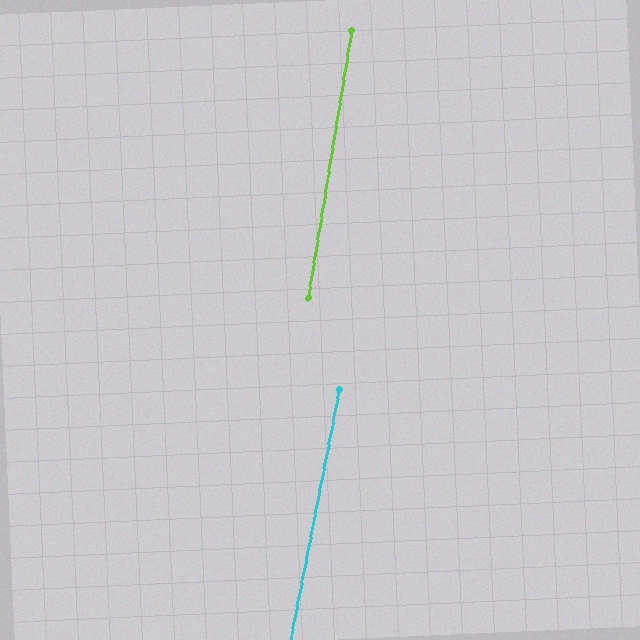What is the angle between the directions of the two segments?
Approximately 2 degrees.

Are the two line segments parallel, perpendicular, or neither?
Parallel — their directions differ by only 1.8°.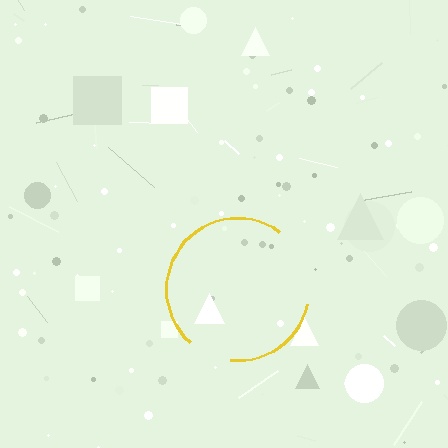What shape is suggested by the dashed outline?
The dashed outline suggests a circle.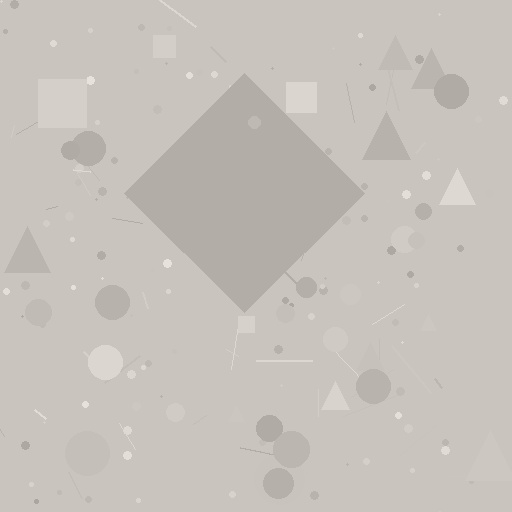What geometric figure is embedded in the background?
A diamond is embedded in the background.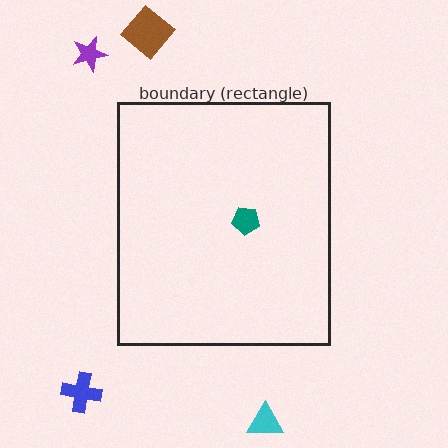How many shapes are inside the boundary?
1 inside, 4 outside.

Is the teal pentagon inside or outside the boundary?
Inside.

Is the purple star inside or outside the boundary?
Outside.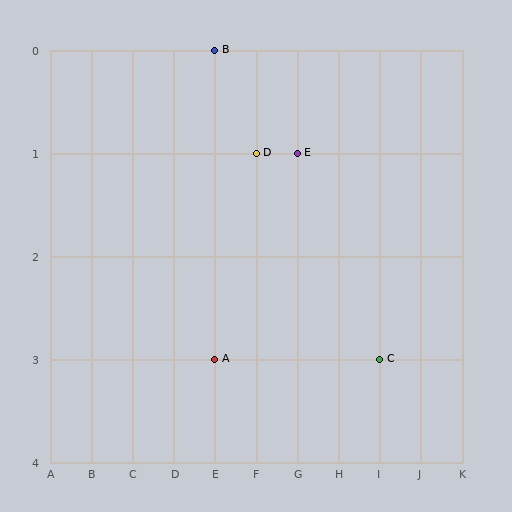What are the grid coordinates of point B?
Point B is at grid coordinates (E, 0).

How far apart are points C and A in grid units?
Points C and A are 4 columns apart.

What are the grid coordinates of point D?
Point D is at grid coordinates (F, 1).